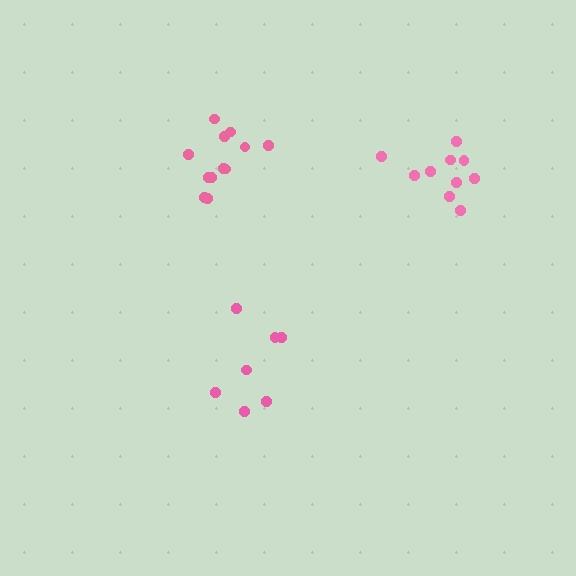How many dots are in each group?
Group 1: 7 dots, Group 2: 10 dots, Group 3: 12 dots (29 total).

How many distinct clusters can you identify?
There are 3 distinct clusters.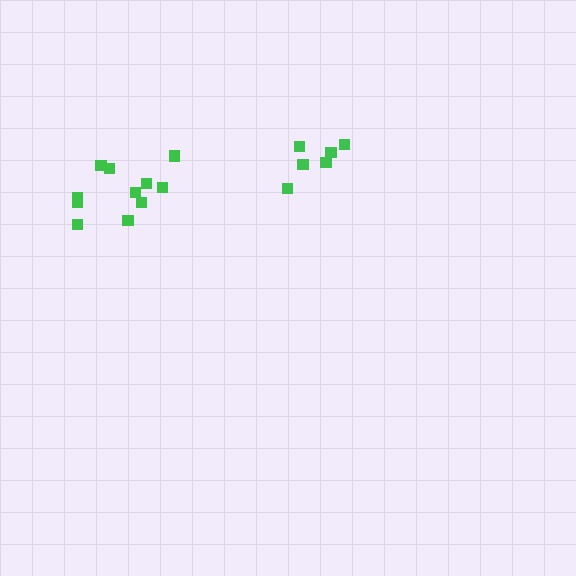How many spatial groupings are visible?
There are 2 spatial groupings.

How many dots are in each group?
Group 1: 7 dots, Group 2: 11 dots (18 total).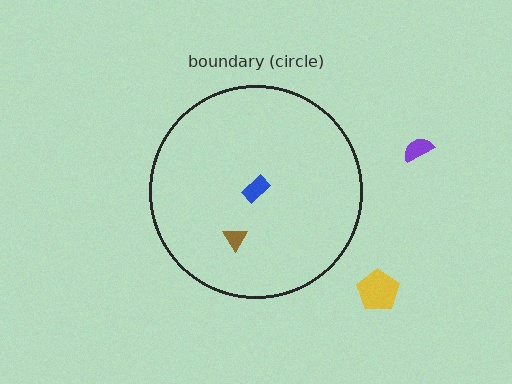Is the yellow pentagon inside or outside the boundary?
Outside.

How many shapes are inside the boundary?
2 inside, 2 outside.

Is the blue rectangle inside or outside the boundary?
Inside.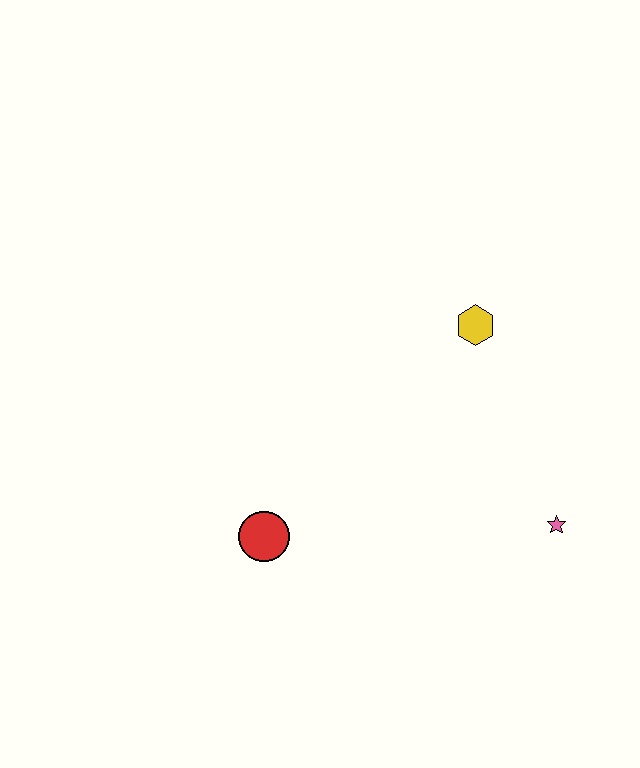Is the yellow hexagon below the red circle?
No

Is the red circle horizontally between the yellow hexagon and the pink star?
No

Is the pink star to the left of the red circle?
No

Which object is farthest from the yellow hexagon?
The red circle is farthest from the yellow hexagon.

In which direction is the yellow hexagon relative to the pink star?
The yellow hexagon is above the pink star.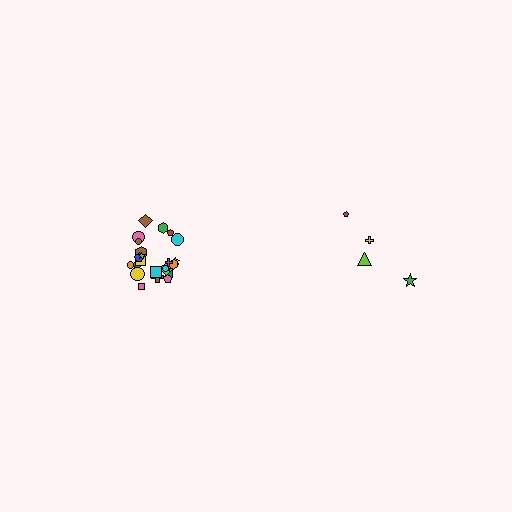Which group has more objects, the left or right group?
The left group.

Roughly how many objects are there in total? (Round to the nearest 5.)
Roughly 30 objects in total.